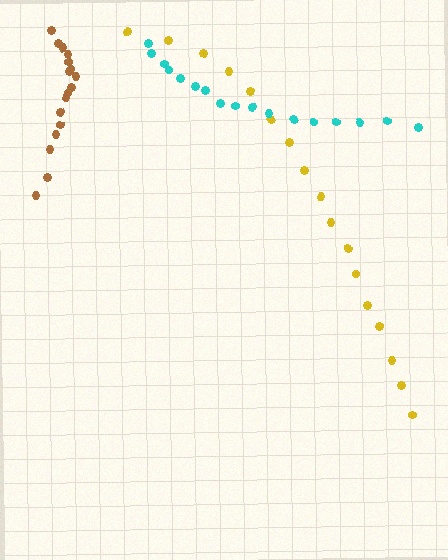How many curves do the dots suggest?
There are 3 distinct paths.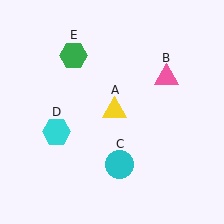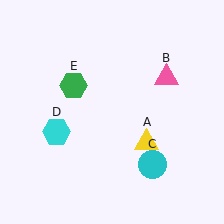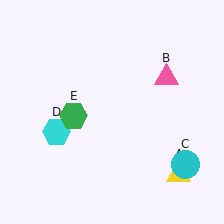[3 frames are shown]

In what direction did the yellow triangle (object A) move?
The yellow triangle (object A) moved down and to the right.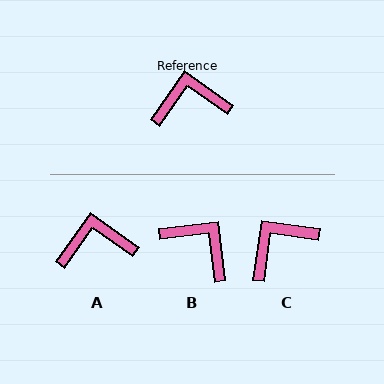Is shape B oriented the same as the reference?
No, it is off by about 48 degrees.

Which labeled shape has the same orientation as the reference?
A.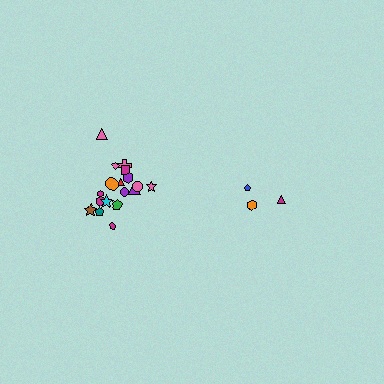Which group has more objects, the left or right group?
The left group.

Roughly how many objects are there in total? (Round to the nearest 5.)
Roughly 20 objects in total.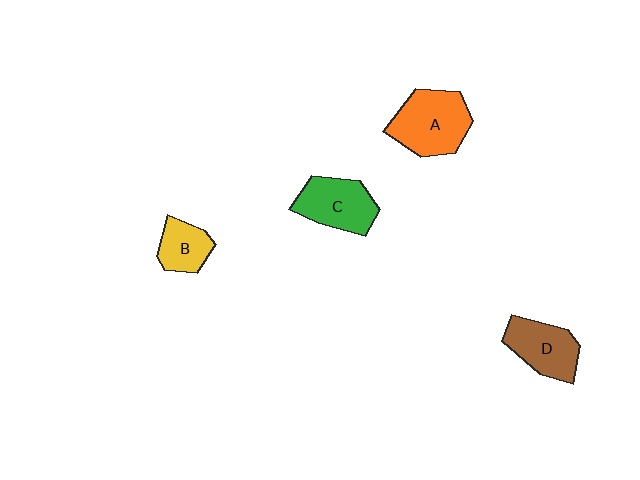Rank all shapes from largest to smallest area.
From largest to smallest: A (orange), C (green), D (brown), B (yellow).